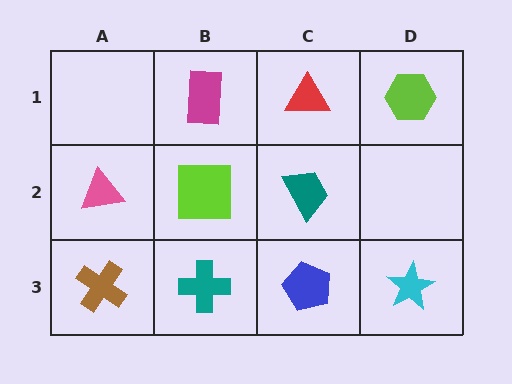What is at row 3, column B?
A teal cross.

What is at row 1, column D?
A lime hexagon.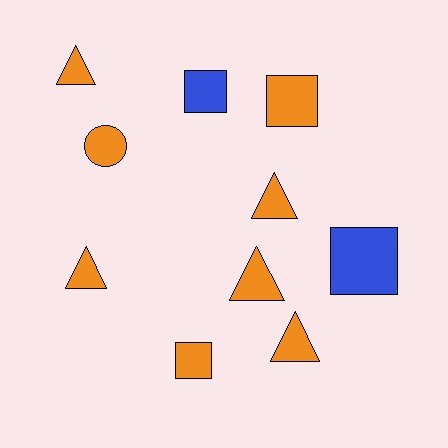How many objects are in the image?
There are 10 objects.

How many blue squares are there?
There are 2 blue squares.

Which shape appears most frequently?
Triangle, with 5 objects.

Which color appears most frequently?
Orange, with 8 objects.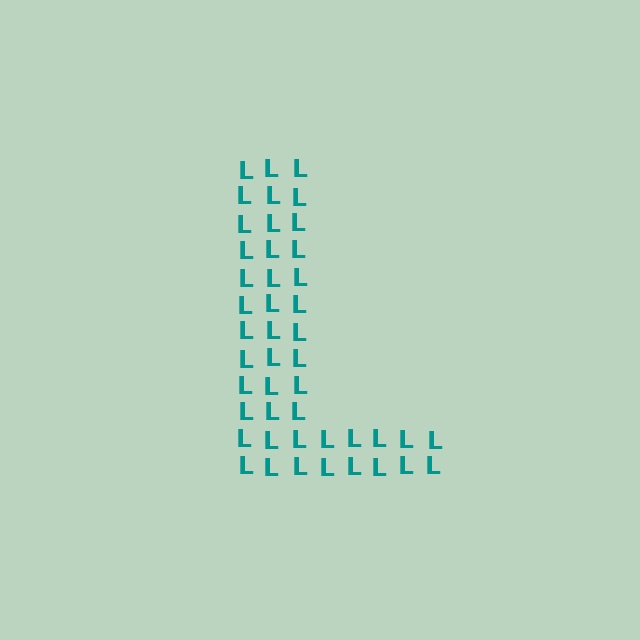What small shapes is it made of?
It is made of small letter L's.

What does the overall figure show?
The overall figure shows the letter L.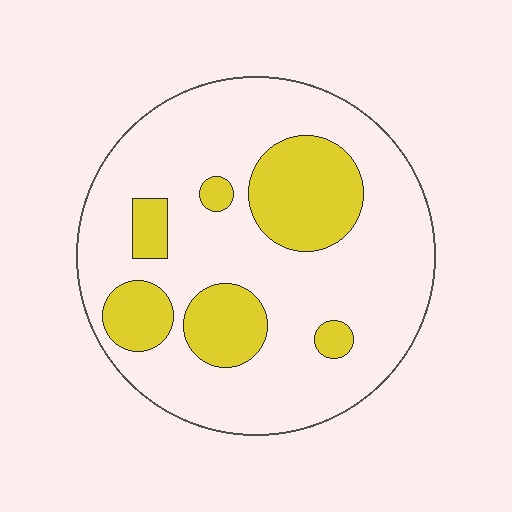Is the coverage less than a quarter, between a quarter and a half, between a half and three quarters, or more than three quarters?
Less than a quarter.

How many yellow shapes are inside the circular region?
6.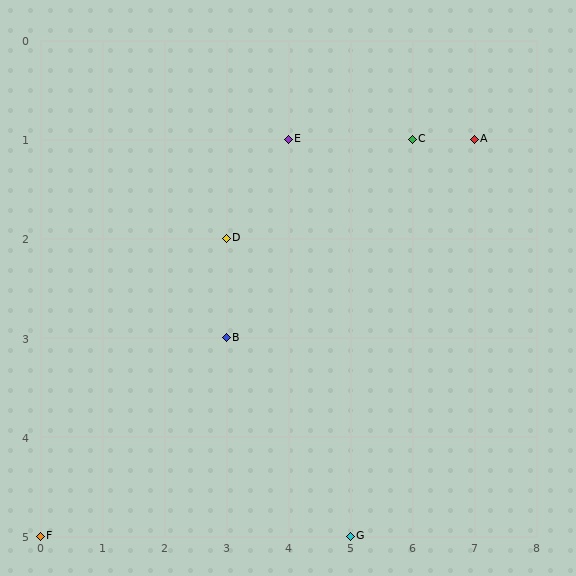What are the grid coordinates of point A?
Point A is at grid coordinates (7, 1).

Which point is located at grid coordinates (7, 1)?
Point A is at (7, 1).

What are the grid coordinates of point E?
Point E is at grid coordinates (4, 1).